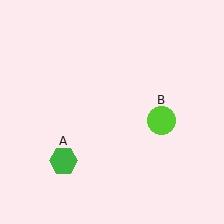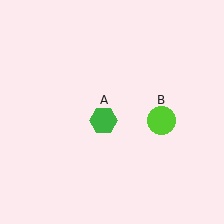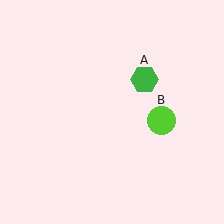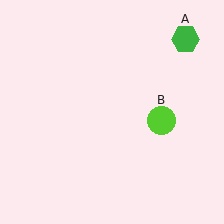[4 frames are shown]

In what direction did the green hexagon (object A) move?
The green hexagon (object A) moved up and to the right.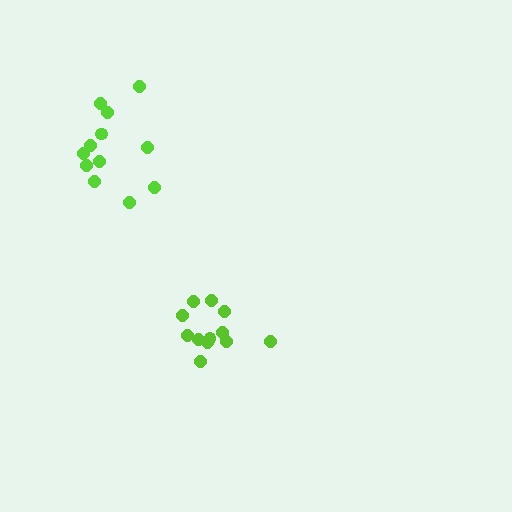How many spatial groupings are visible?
There are 2 spatial groupings.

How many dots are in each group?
Group 1: 12 dots, Group 2: 12 dots (24 total).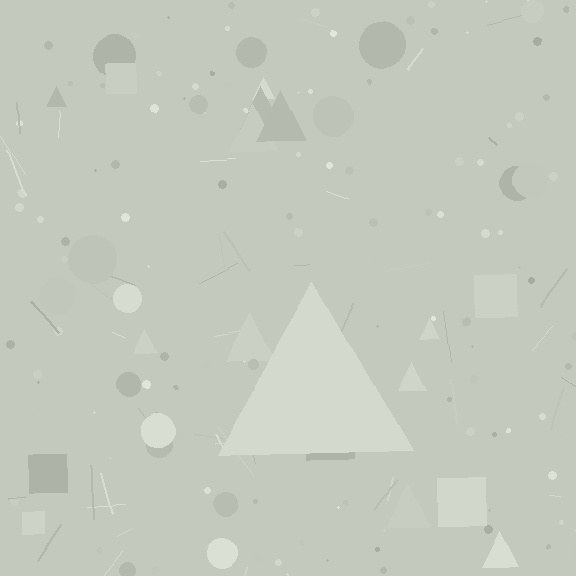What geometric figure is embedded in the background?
A triangle is embedded in the background.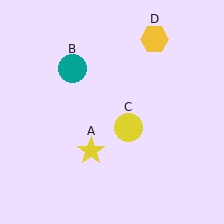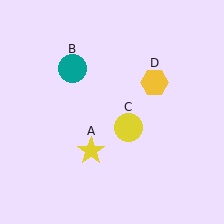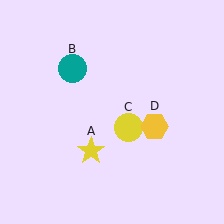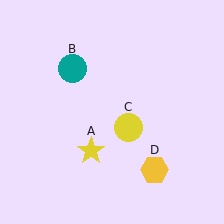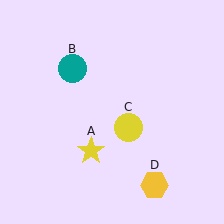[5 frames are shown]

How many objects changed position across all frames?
1 object changed position: yellow hexagon (object D).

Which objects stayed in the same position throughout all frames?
Yellow star (object A) and teal circle (object B) and yellow circle (object C) remained stationary.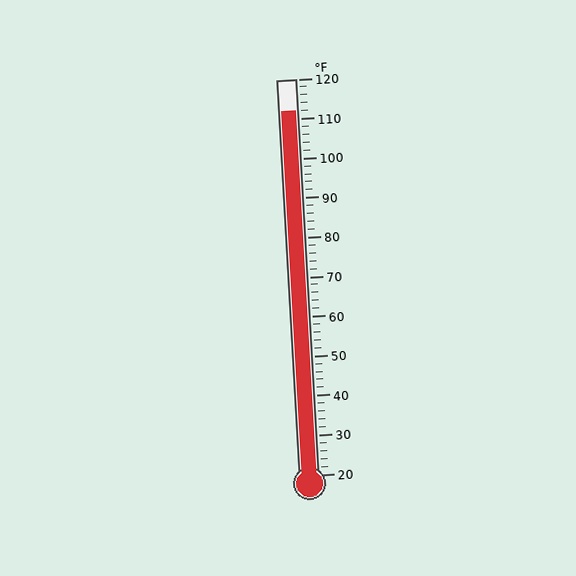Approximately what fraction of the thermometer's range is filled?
The thermometer is filled to approximately 90% of its range.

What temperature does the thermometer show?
The thermometer shows approximately 112°F.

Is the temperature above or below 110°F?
The temperature is above 110°F.